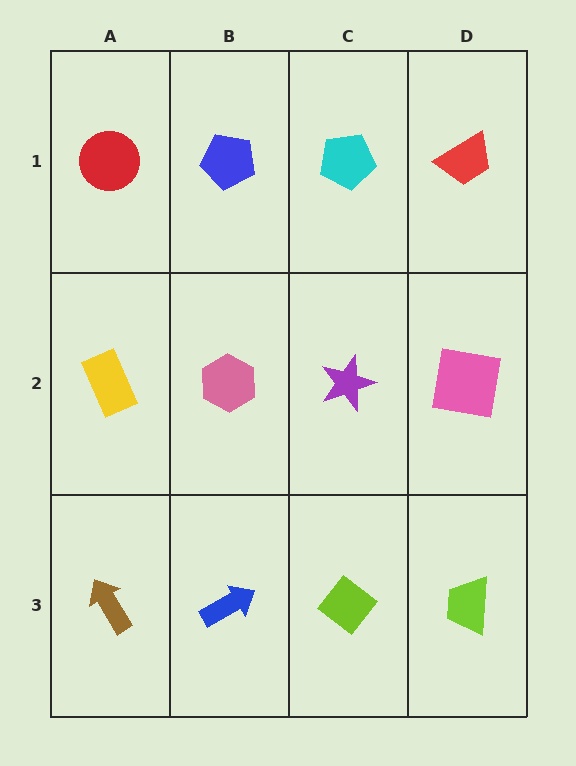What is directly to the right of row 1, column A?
A blue pentagon.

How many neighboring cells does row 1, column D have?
2.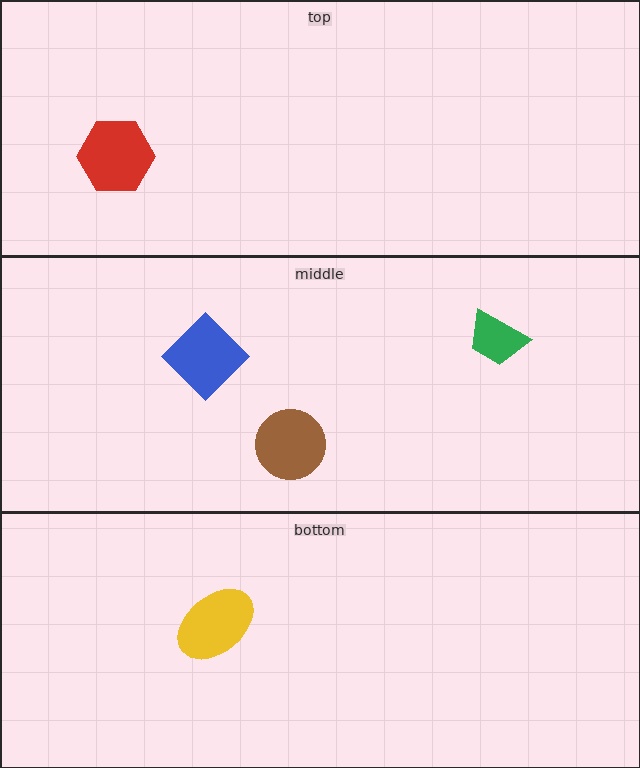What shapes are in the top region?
The red hexagon.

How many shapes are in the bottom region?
1.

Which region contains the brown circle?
The middle region.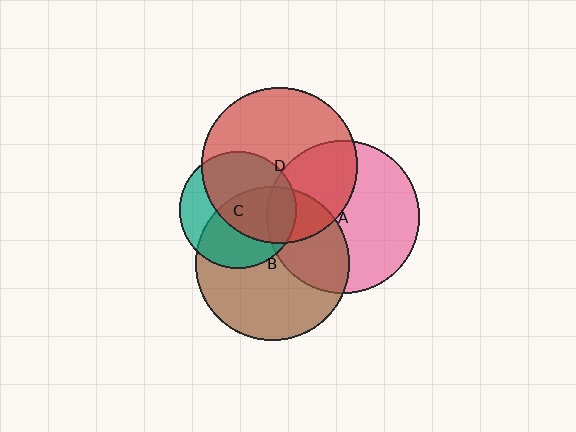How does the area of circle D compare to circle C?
Approximately 1.8 times.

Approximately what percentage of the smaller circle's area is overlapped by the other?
Approximately 60%.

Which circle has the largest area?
Circle D (red).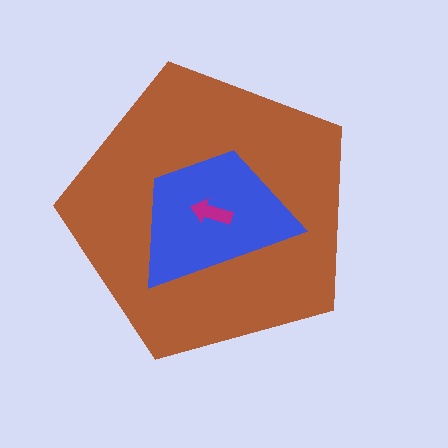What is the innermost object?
The magenta arrow.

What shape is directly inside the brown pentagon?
The blue trapezoid.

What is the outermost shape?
The brown pentagon.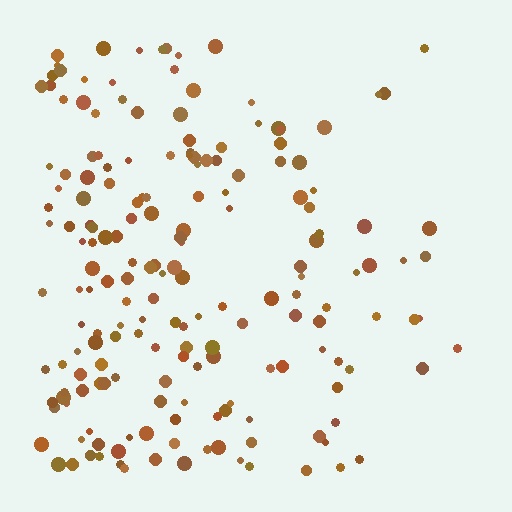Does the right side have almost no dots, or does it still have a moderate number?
Still a moderate number, just noticeably fewer than the left.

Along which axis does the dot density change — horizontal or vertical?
Horizontal.